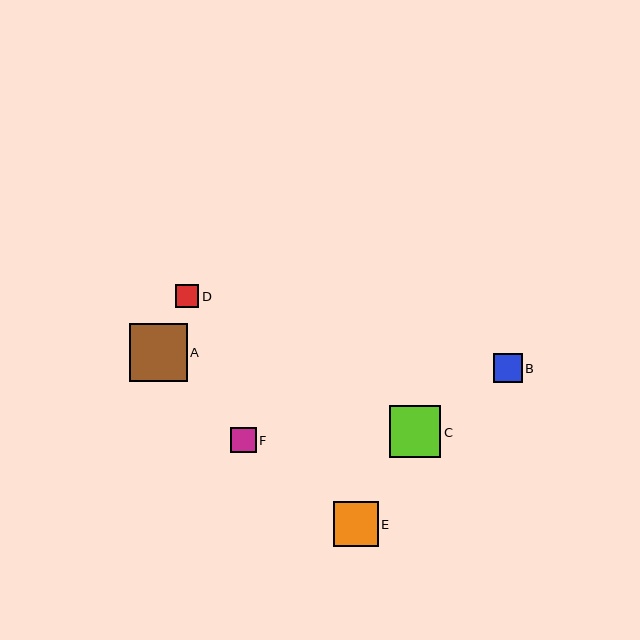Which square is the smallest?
Square D is the smallest with a size of approximately 23 pixels.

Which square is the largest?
Square A is the largest with a size of approximately 58 pixels.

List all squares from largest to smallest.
From largest to smallest: A, C, E, B, F, D.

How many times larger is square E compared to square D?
Square E is approximately 1.9 times the size of square D.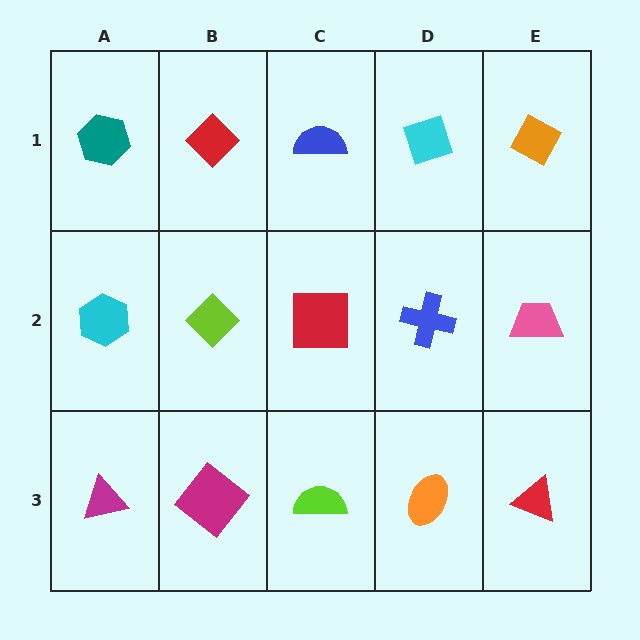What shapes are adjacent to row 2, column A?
A teal hexagon (row 1, column A), a magenta triangle (row 3, column A), a lime diamond (row 2, column B).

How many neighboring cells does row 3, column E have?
2.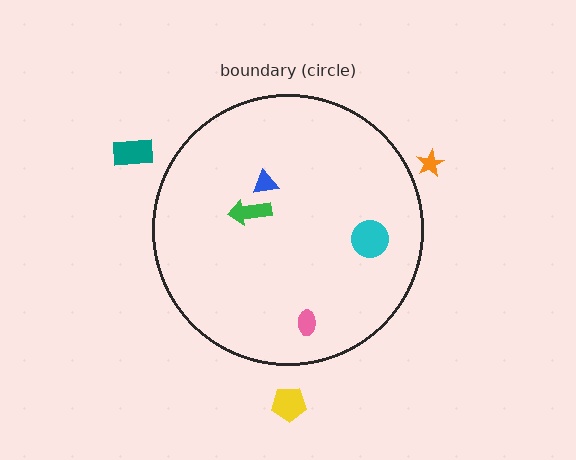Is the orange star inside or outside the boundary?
Outside.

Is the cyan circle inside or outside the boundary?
Inside.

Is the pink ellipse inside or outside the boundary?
Inside.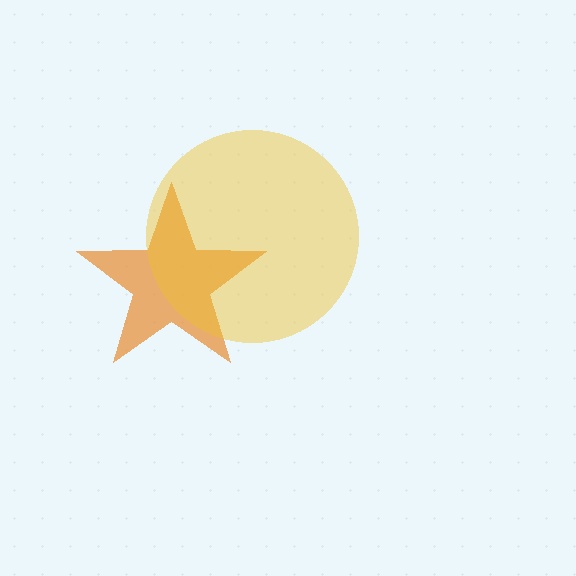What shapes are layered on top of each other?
The layered shapes are: an orange star, a yellow circle.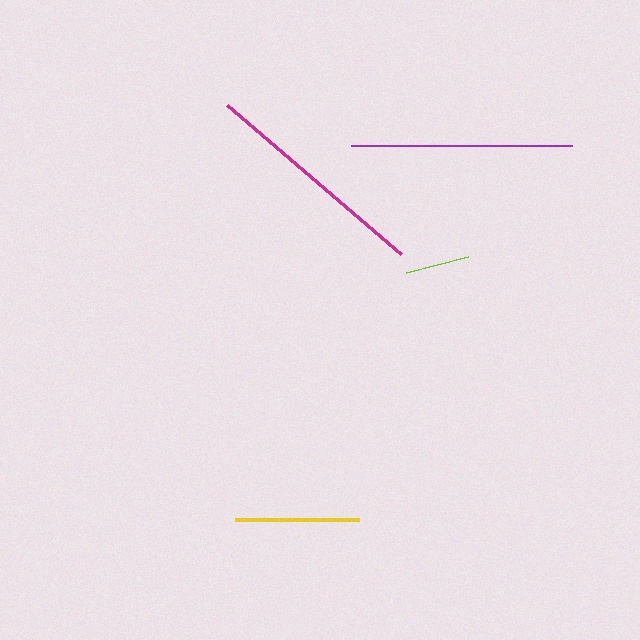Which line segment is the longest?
The magenta line is the longest at approximately 230 pixels.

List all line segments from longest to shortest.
From longest to shortest: magenta, purple, yellow, lime.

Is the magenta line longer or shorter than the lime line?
The magenta line is longer than the lime line.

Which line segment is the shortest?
The lime line is the shortest at approximately 64 pixels.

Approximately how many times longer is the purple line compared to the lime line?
The purple line is approximately 3.5 times the length of the lime line.